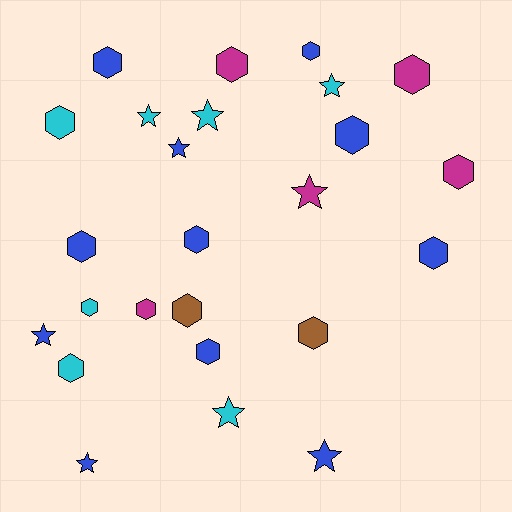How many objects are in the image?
There are 25 objects.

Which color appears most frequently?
Blue, with 11 objects.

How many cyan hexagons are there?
There are 3 cyan hexagons.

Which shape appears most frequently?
Hexagon, with 16 objects.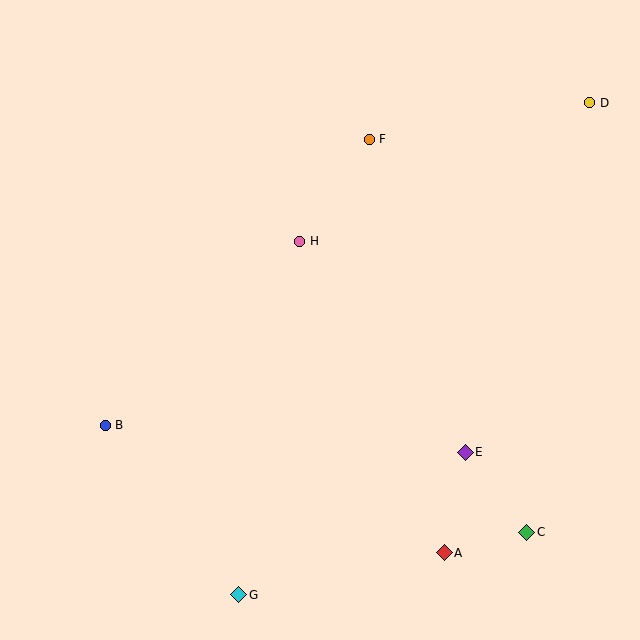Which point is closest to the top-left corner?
Point H is closest to the top-left corner.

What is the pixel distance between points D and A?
The distance between D and A is 473 pixels.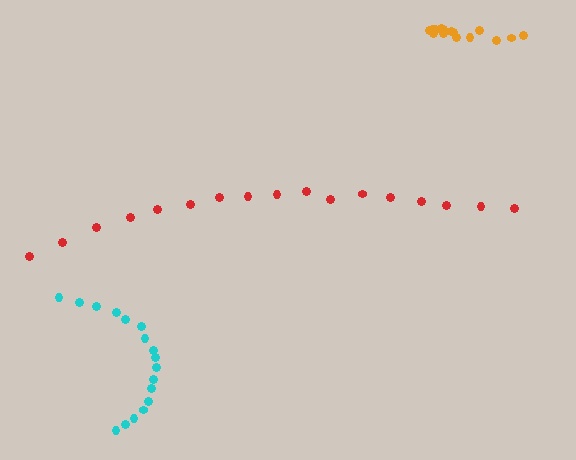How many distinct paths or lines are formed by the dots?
There are 3 distinct paths.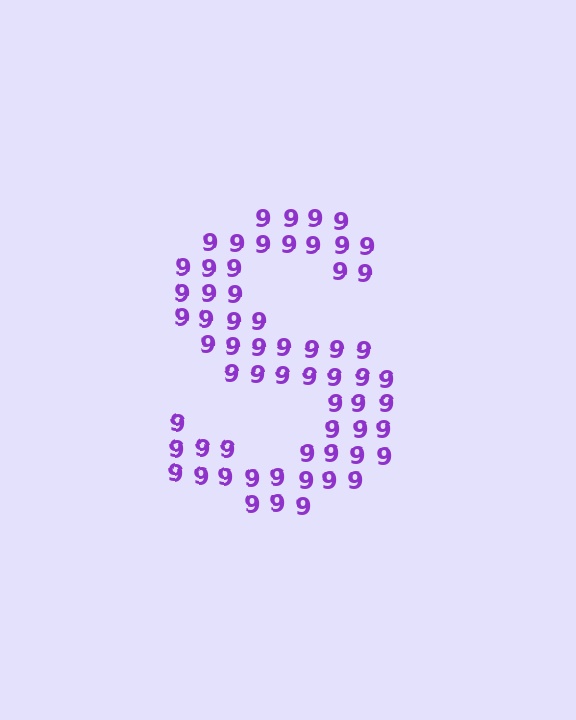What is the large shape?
The large shape is the letter S.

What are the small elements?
The small elements are digit 9's.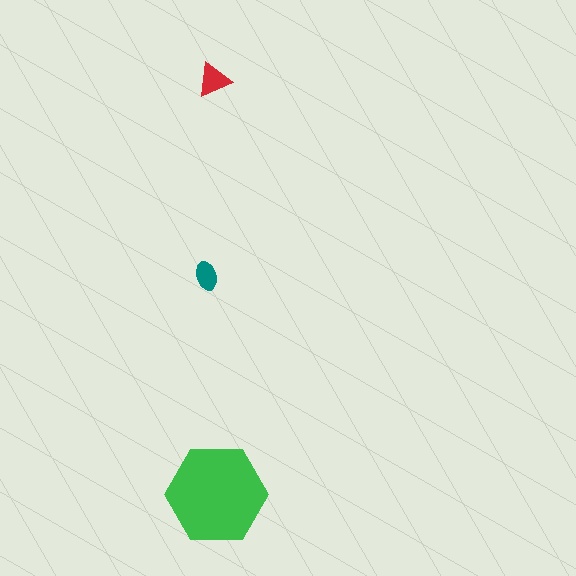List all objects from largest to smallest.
The green hexagon, the red triangle, the teal ellipse.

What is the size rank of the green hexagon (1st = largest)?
1st.